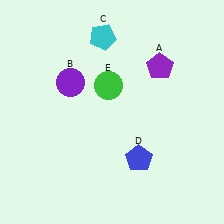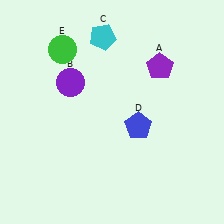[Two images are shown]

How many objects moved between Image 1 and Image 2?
2 objects moved between the two images.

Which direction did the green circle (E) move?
The green circle (E) moved left.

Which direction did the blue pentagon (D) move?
The blue pentagon (D) moved up.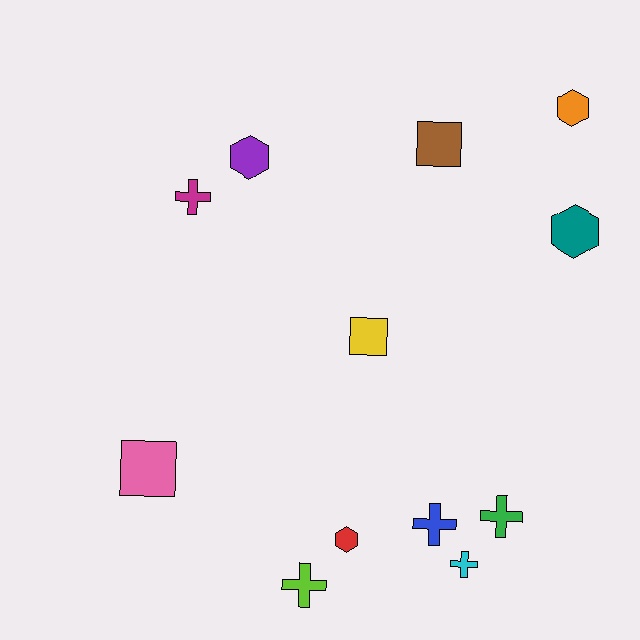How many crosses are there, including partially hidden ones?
There are 5 crosses.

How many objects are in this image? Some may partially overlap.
There are 12 objects.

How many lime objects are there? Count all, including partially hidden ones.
There is 1 lime object.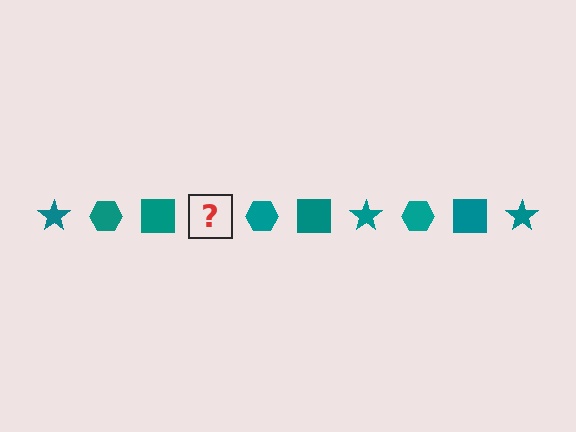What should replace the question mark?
The question mark should be replaced with a teal star.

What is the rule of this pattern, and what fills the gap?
The rule is that the pattern cycles through star, hexagon, square shapes in teal. The gap should be filled with a teal star.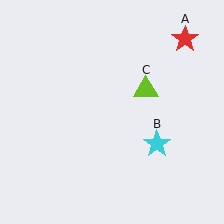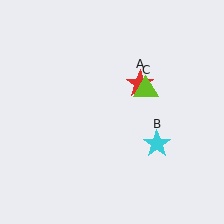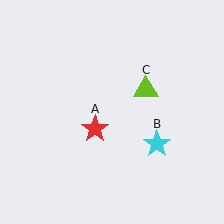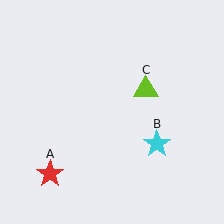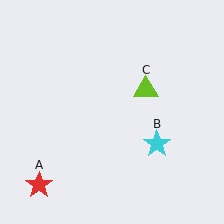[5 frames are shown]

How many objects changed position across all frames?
1 object changed position: red star (object A).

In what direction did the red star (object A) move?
The red star (object A) moved down and to the left.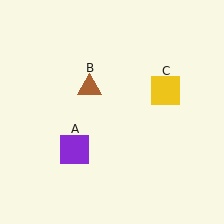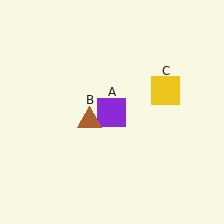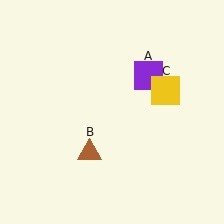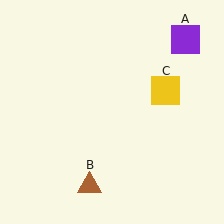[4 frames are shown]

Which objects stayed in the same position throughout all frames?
Yellow square (object C) remained stationary.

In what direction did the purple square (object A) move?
The purple square (object A) moved up and to the right.